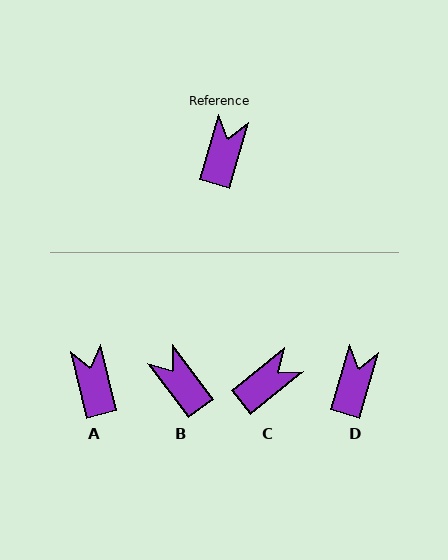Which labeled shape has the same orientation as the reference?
D.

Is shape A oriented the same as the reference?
No, it is off by about 30 degrees.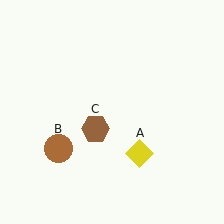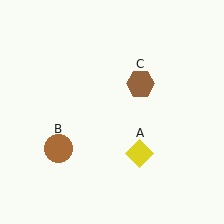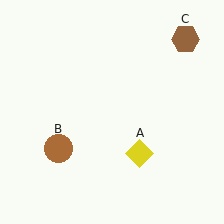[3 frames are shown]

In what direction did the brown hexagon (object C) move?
The brown hexagon (object C) moved up and to the right.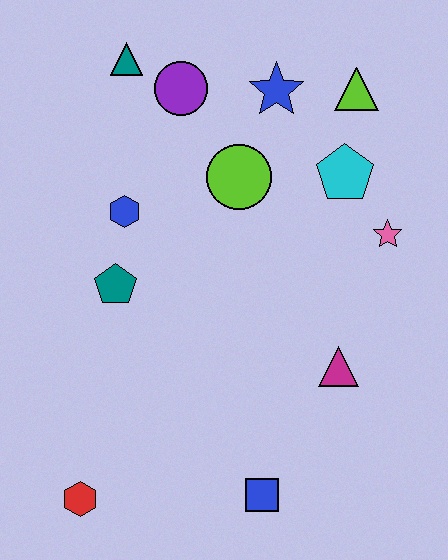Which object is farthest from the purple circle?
The red hexagon is farthest from the purple circle.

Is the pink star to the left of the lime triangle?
No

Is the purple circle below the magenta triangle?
No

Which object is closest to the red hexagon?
The blue square is closest to the red hexagon.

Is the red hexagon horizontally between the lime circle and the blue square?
No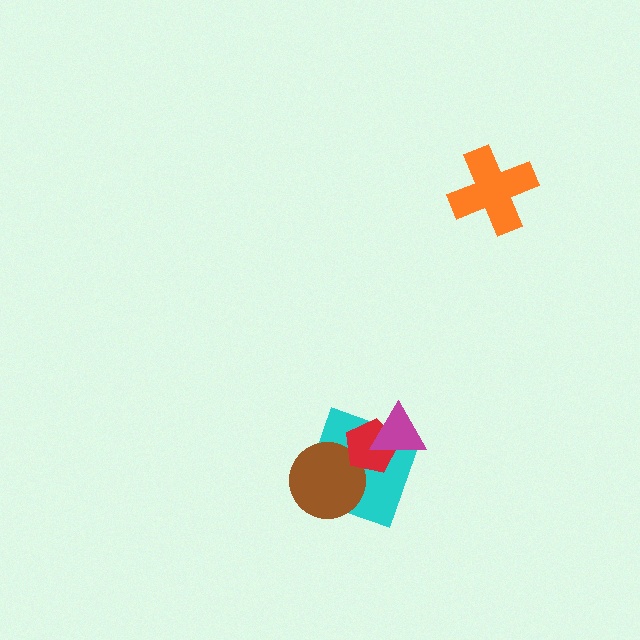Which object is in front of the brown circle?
The red pentagon is in front of the brown circle.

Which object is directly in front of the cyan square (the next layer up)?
The brown circle is directly in front of the cyan square.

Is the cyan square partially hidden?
Yes, it is partially covered by another shape.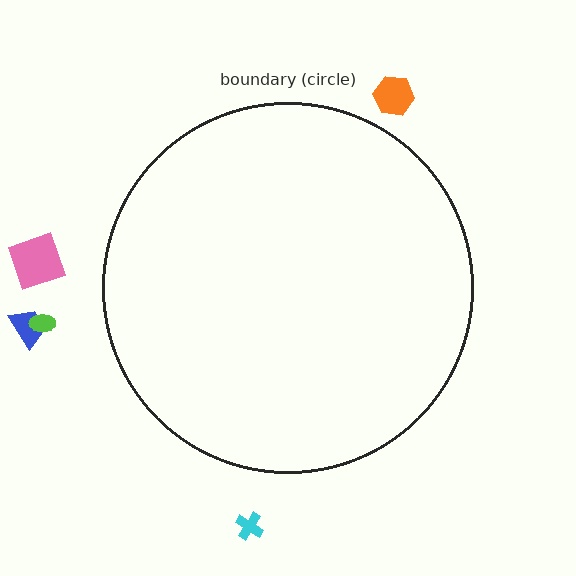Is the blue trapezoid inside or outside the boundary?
Outside.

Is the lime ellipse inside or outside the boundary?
Outside.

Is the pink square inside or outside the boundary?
Outside.